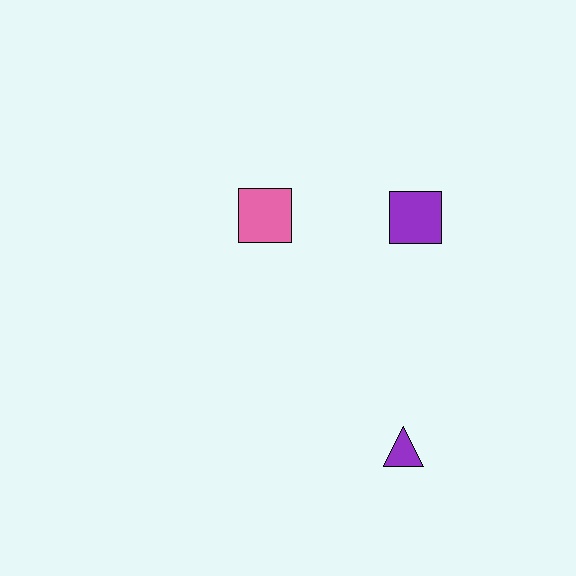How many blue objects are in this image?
There are no blue objects.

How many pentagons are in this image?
There are no pentagons.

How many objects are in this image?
There are 3 objects.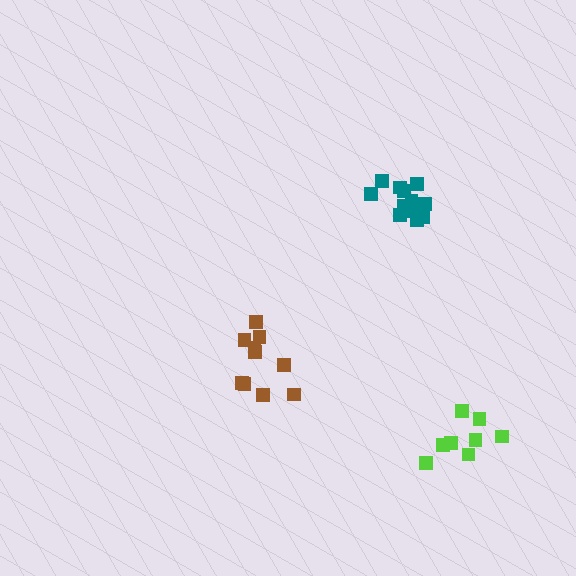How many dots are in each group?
Group 1: 8 dots, Group 2: 10 dots, Group 3: 14 dots (32 total).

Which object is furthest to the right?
The lime cluster is rightmost.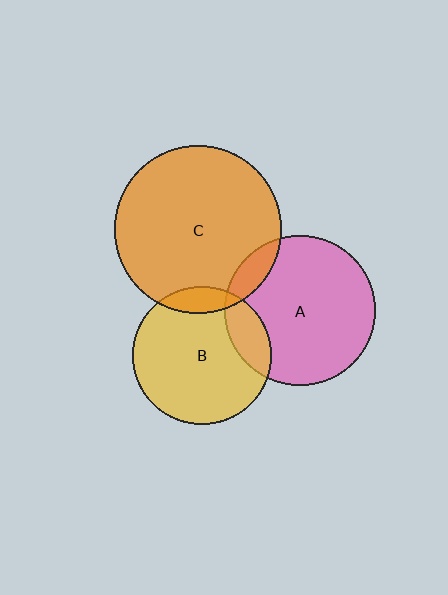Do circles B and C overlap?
Yes.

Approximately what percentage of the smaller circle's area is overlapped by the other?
Approximately 10%.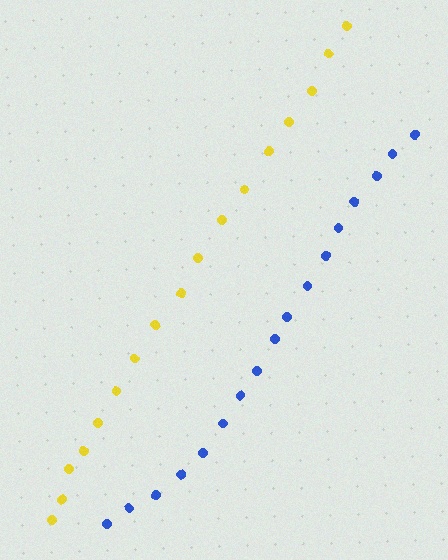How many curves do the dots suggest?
There are 2 distinct paths.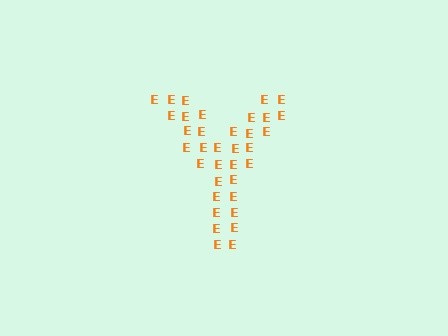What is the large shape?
The large shape is the letter Y.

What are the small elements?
The small elements are letter E's.